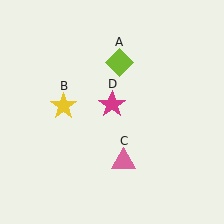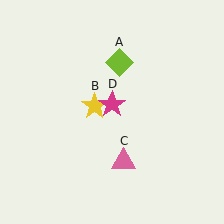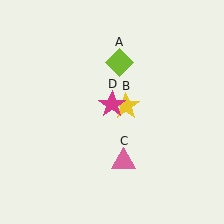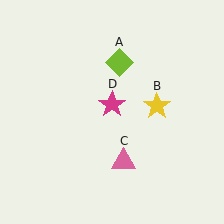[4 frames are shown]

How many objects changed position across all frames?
1 object changed position: yellow star (object B).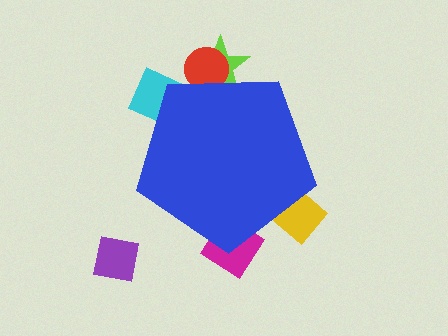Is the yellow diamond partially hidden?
Yes, the yellow diamond is partially hidden behind the blue pentagon.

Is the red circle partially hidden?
Yes, the red circle is partially hidden behind the blue pentagon.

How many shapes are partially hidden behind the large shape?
5 shapes are partially hidden.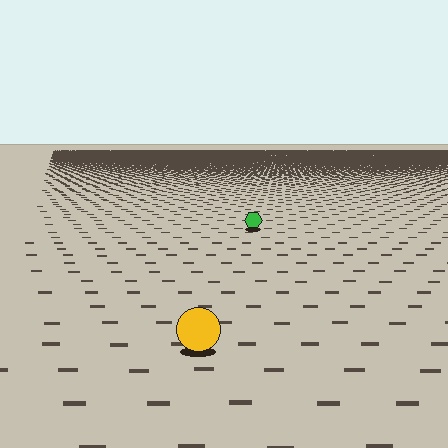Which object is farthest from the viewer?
The green hexagon is farthest from the viewer. It appears smaller and the ground texture around it is denser.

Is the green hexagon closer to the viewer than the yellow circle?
No. The yellow circle is closer — you can tell from the texture gradient: the ground texture is coarser near it.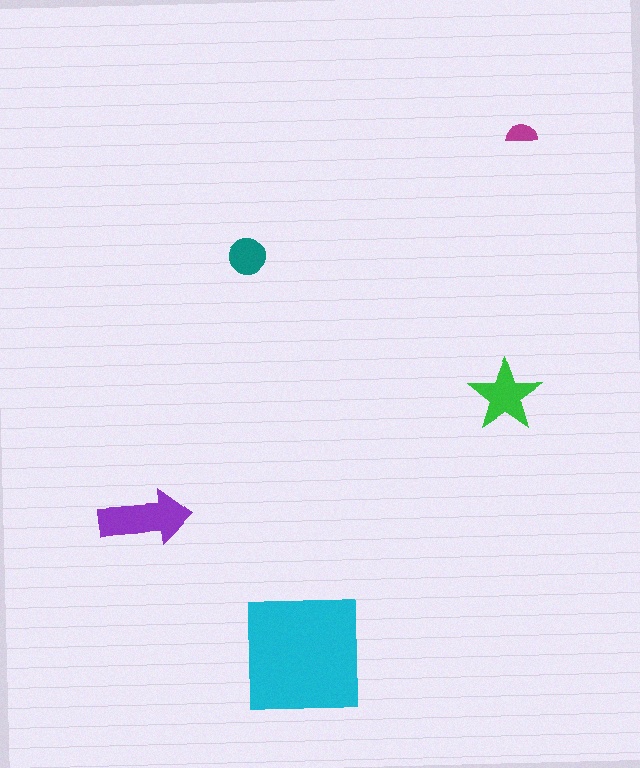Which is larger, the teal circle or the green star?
The green star.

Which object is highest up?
The magenta semicircle is topmost.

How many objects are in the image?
There are 5 objects in the image.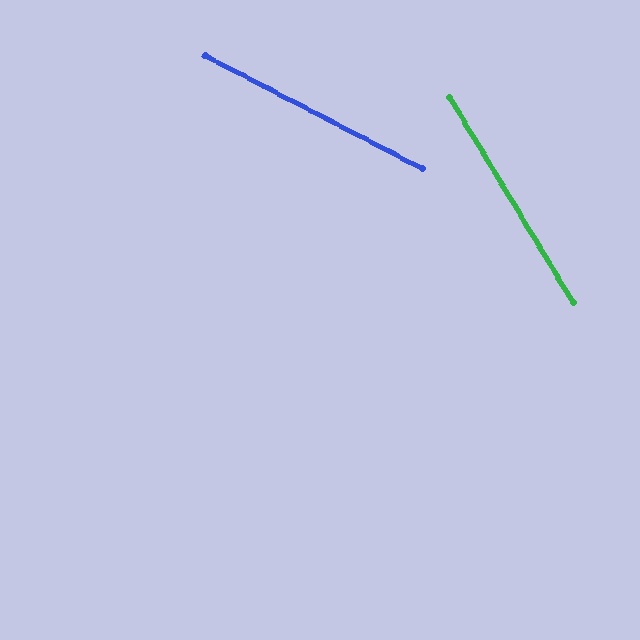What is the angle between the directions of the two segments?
Approximately 31 degrees.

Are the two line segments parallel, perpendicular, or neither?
Neither parallel nor perpendicular — they differ by about 31°.